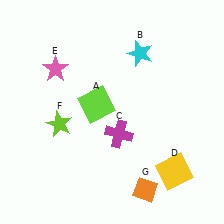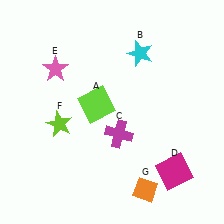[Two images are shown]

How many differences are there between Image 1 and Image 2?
There is 1 difference between the two images.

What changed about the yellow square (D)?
In Image 1, D is yellow. In Image 2, it changed to magenta.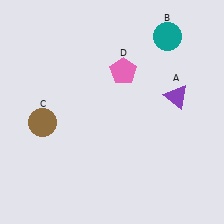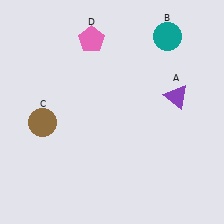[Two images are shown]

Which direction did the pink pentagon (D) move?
The pink pentagon (D) moved left.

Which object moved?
The pink pentagon (D) moved left.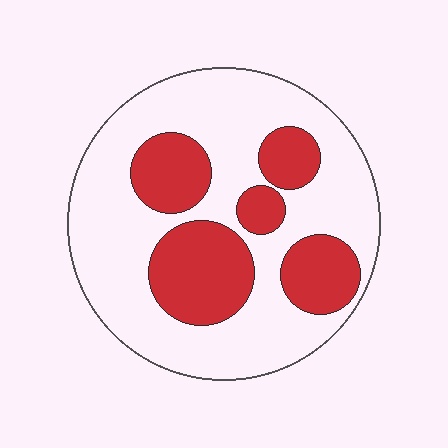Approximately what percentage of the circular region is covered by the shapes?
Approximately 30%.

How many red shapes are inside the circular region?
5.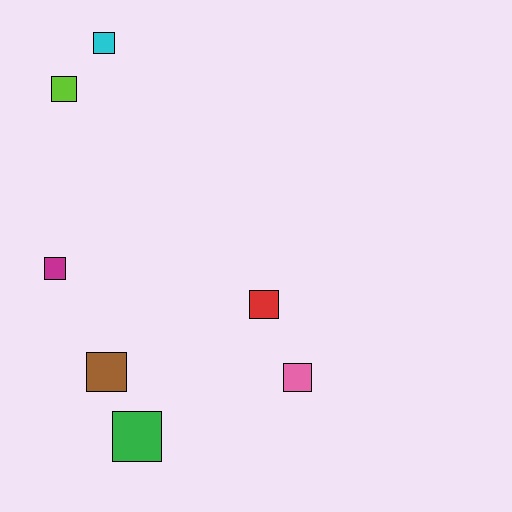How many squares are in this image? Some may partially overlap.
There are 7 squares.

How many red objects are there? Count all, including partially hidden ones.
There is 1 red object.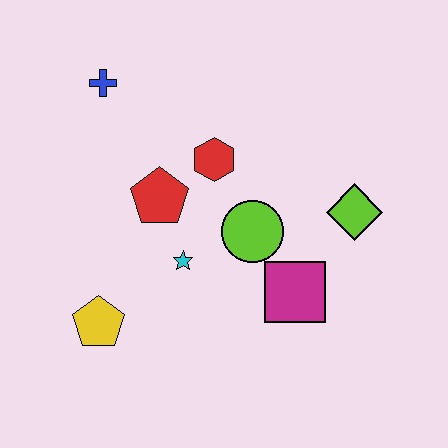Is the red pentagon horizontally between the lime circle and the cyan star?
No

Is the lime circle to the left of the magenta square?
Yes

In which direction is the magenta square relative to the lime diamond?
The magenta square is below the lime diamond.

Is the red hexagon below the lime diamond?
No